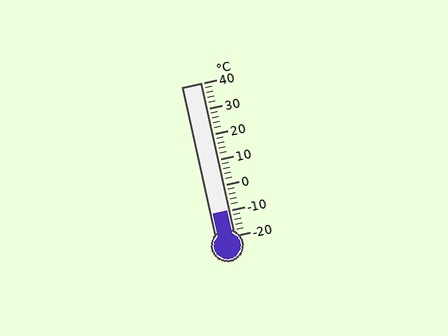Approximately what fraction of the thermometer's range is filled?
The thermometer is filled to approximately 15% of its range.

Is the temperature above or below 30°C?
The temperature is below 30°C.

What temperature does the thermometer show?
The thermometer shows approximately -10°C.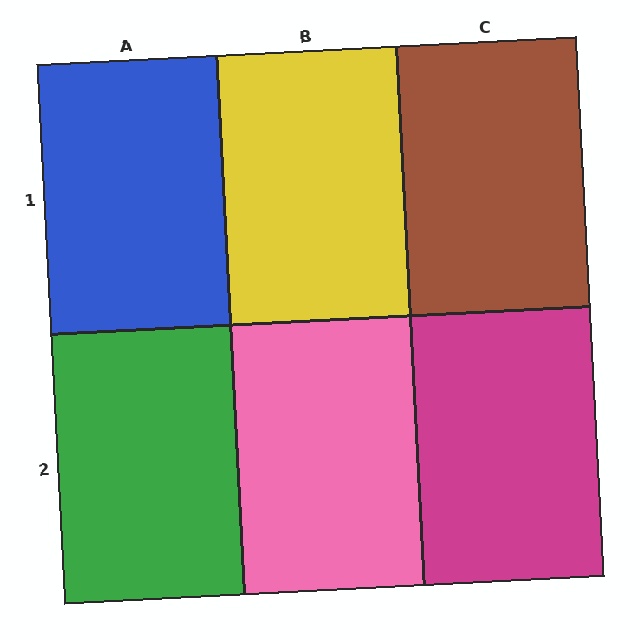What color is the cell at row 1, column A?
Blue.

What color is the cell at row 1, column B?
Yellow.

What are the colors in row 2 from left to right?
Green, pink, magenta.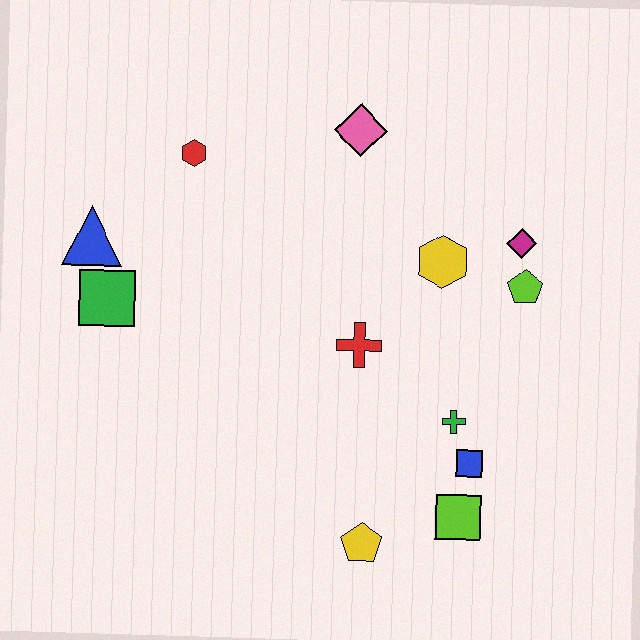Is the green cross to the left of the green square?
No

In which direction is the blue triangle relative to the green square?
The blue triangle is above the green square.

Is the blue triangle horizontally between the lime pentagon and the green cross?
No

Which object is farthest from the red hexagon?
The lime square is farthest from the red hexagon.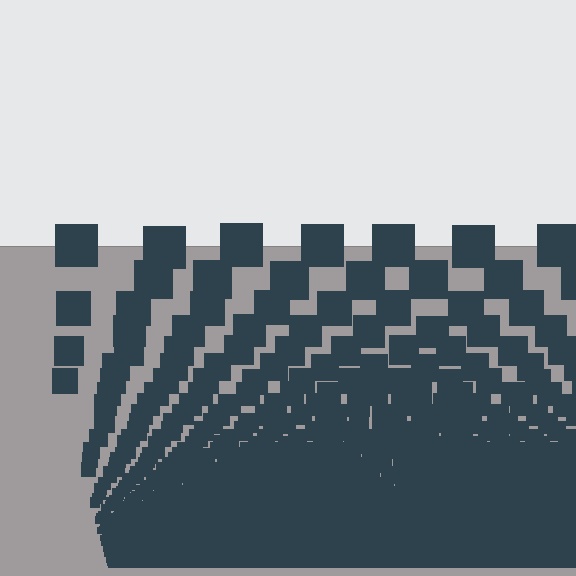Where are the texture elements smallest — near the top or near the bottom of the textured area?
Near the bottom.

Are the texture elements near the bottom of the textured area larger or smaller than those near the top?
Smaller. The gradient is inverted — elements near the bottom are smaller and denser.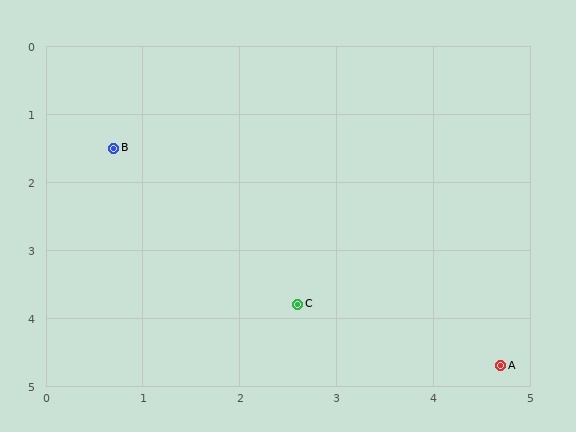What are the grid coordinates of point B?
Point B is at approximately (0.7, 1.5).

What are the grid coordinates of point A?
Point A is at approximately (4.7, 4.7).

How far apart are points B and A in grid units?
Points B and A are about 5.1 grid units apart.